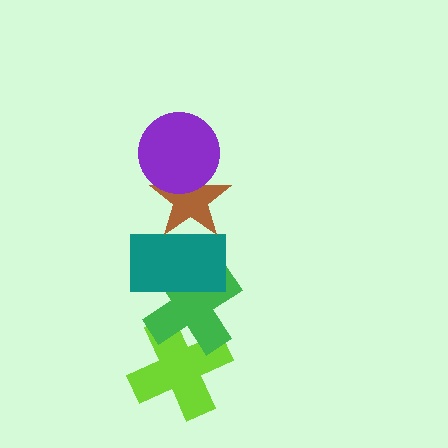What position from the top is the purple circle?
The purple circle is 1st from the top.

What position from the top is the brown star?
The brown star is 2nd from the top.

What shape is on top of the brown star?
The purple circle is on top of the brown star.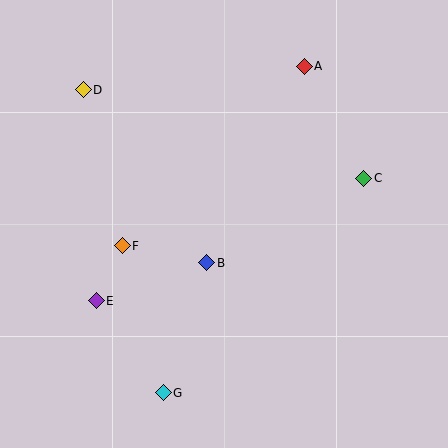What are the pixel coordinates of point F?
Point F is at (122, 246).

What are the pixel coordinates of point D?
Point D is at (83, 90).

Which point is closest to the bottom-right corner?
Point C is closest to the bottom-right corner.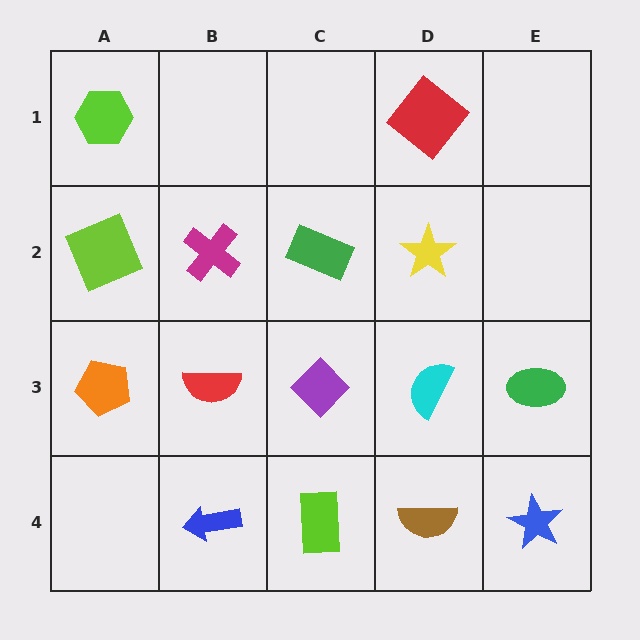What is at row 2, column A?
A lime square.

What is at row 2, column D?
A yellow star.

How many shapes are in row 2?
4 shapes.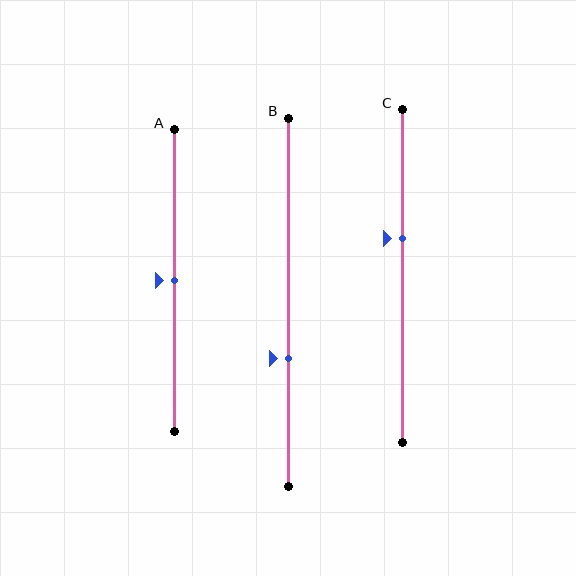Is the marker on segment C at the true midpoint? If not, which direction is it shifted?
No, the marker on segment C is shifted upward by about 11% of the segment length.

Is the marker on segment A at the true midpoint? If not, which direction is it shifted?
Yes, the marker on segment A is at the true midpoint.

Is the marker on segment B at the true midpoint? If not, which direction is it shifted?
No, the marker on segment B is shifted downward by about 15% of the segment length.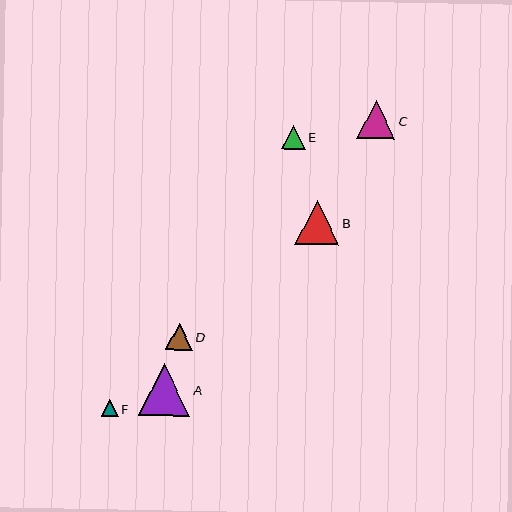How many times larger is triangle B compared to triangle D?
Triangle B is approximately 1.6 times the size of triangle D.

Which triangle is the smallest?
Triangle F is the smallest with a size of approximately 17 pixels.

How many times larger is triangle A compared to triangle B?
Triangle A is approximately 1.2 times the size of triangle B.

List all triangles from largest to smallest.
From largest to smallest: A, B, C, D, E, F.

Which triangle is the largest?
Triangle A is the largest with a size of approximately 52 pixels.